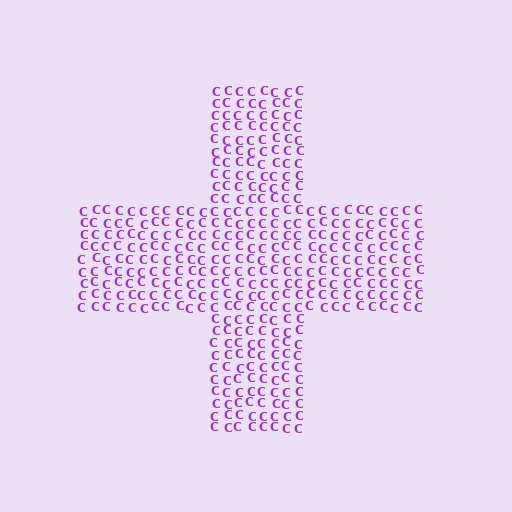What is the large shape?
The large shape is a cross.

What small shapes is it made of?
It is made of small letter C's.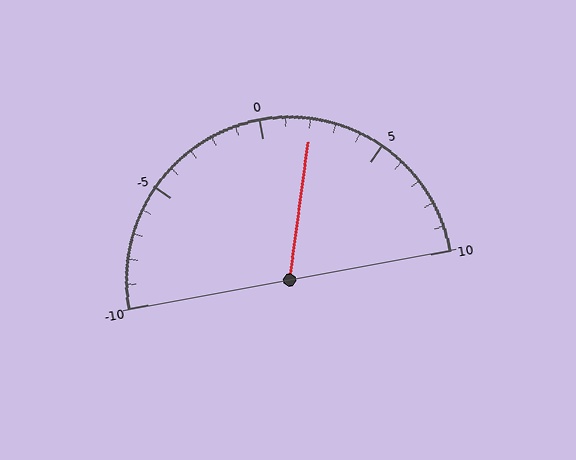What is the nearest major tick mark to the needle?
The nearest major tick mark is 0.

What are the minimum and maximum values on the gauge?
The gauge ranges from -10 to 10.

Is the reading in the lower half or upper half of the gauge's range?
The reading is in the upper half of the range (-10 to 10).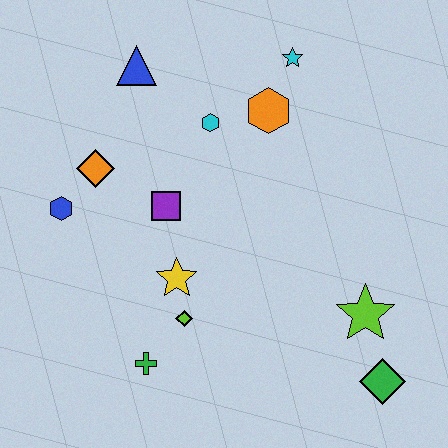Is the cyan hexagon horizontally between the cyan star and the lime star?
No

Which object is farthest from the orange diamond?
The green diamond is farthest from the orange diamond.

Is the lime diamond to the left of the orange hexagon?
Yes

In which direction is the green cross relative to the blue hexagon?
The green cross is below the blue hexagon.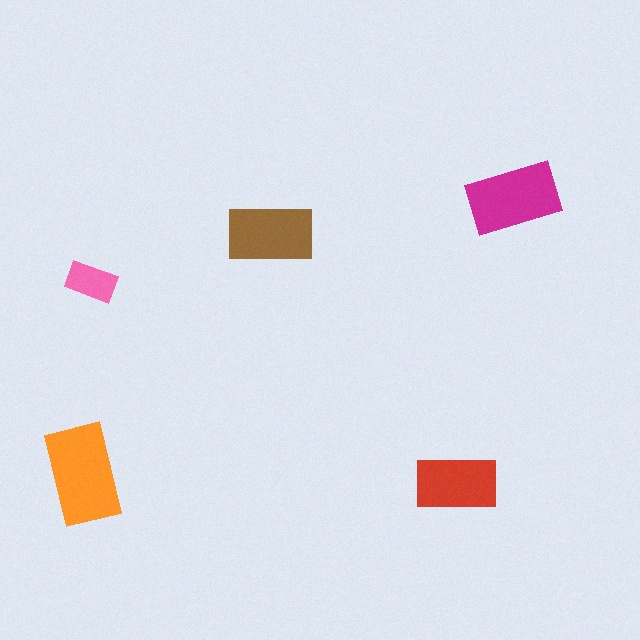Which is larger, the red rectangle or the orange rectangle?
The orange one.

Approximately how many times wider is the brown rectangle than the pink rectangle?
About 1.5 times wider.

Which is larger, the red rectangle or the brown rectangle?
The brown one.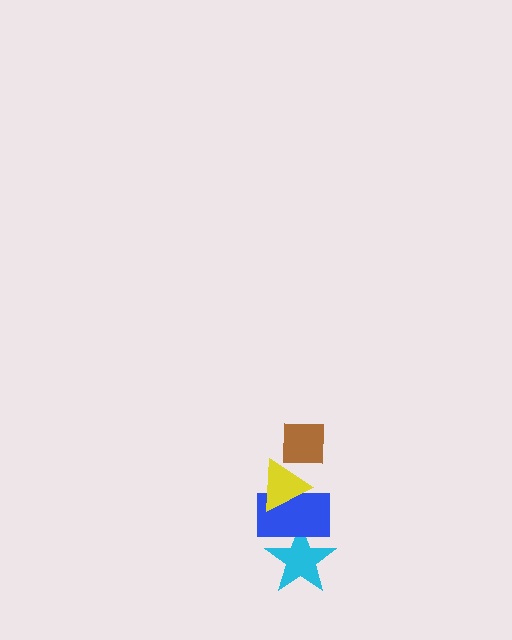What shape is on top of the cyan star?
The blue rectangle is on top of the cyan star.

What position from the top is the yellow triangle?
The yellow triangle is 2nd from the top.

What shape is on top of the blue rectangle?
The yellow triangle is on top of the blue rectangle.